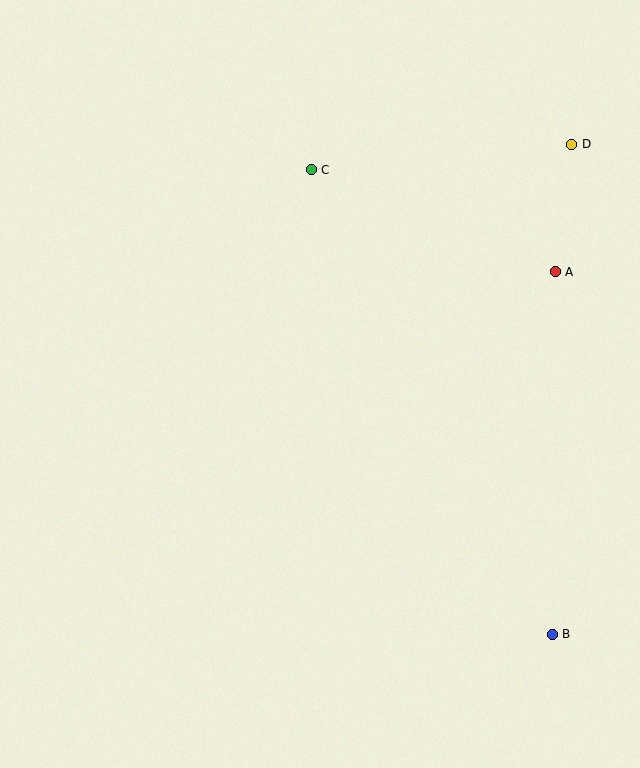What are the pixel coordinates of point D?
Point D is at (572, 144).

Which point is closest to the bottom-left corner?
Point B is closest to the bottom-left corner.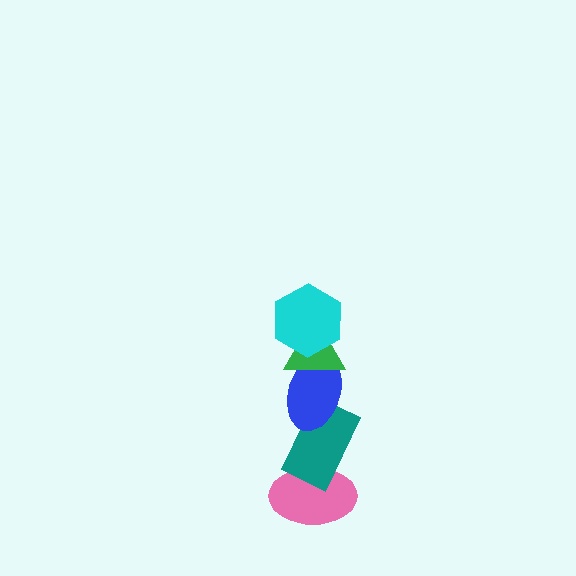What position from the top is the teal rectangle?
The teal rectangle is 4th from the top.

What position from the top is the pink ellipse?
The pink ellipse is 5th from the top.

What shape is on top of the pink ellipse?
The teal rectangle is on top of the pink ellipse.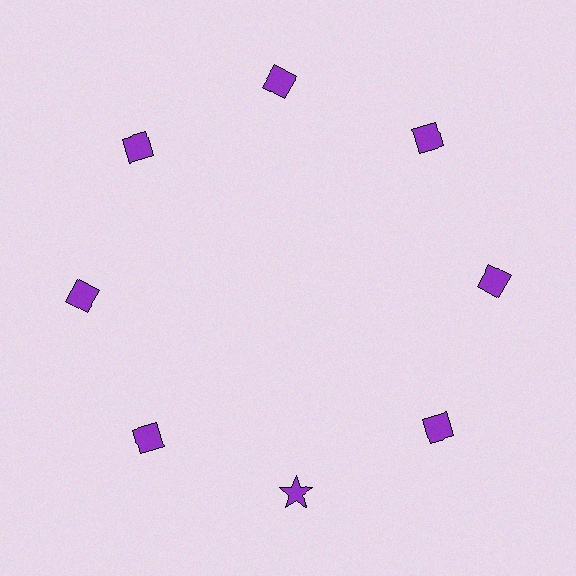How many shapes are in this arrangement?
There are 8 shapes arranged in a ring pattern.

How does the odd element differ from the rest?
It has a different shape: star instead of diamond.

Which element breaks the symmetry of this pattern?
The purple star at roughly the 6 o'clock position breaks the symmetry. All other shapes are purple diamonds.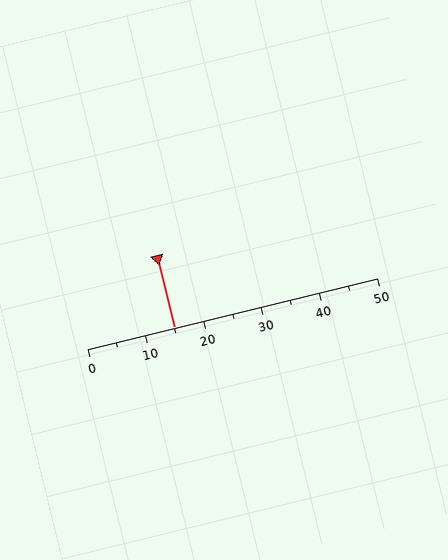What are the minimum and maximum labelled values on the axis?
The axis runs from 0 to 50.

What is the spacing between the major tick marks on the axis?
The major ticks are spaced 10 apart.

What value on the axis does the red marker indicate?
The marker indicates approximately 15.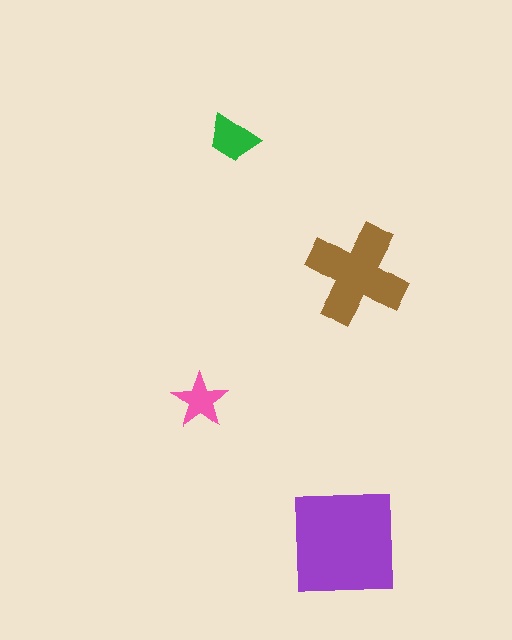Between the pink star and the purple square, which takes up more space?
The purple square.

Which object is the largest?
The purple square.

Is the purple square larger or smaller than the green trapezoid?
Larger.